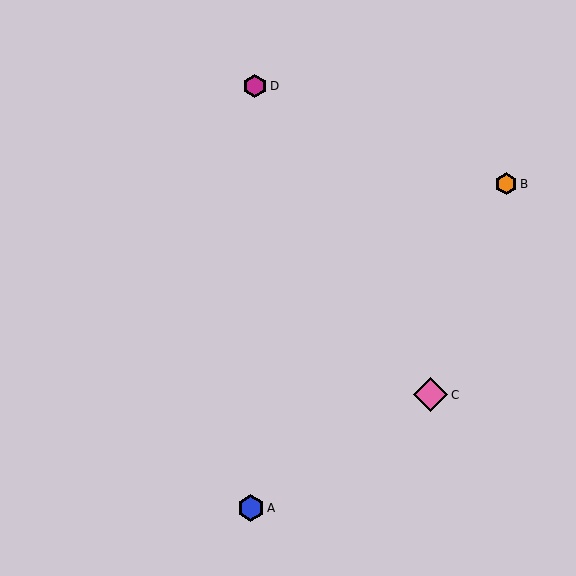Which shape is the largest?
The pink diamond (labeled C) is the largest.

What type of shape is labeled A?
Shape A is a blue hexagon.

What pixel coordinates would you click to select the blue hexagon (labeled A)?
Click at (251, 508) to select the blue hexagon A.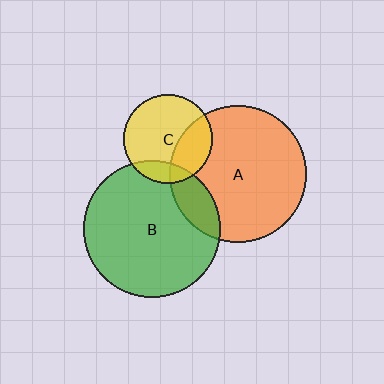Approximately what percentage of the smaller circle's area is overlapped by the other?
Approximately 15%.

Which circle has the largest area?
Circle A (orange).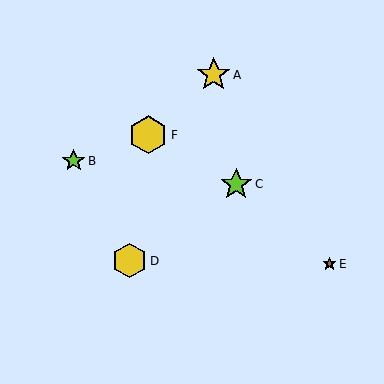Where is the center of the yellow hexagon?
The center of the yellow hexagon is at (129, 261).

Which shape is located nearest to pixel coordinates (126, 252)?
The yellow hexagon (labeled D) at (129, 261) is nearest to that location.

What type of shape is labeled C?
Shape C is a lime star.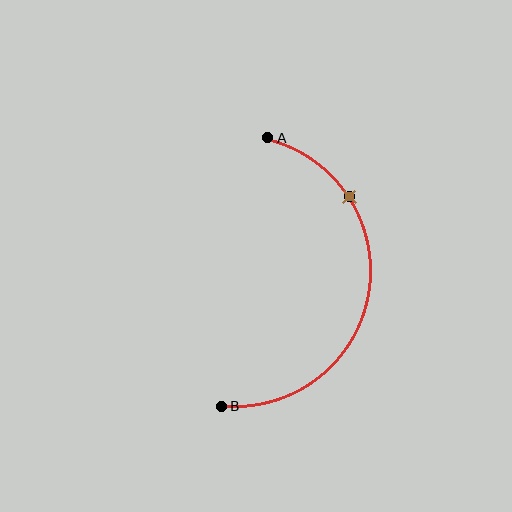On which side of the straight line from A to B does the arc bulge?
The arc bulges to the right of the straight line connecting A and B.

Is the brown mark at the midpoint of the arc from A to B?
No. The brown mark lies on the arc but is closer to endpoint A. The arc midpoint would be at the point on the curve equidistant along the arc from both A and B.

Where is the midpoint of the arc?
The arc midpoint is the point on the curve farthest from the straight line joining A and B. It sits to the right of that line.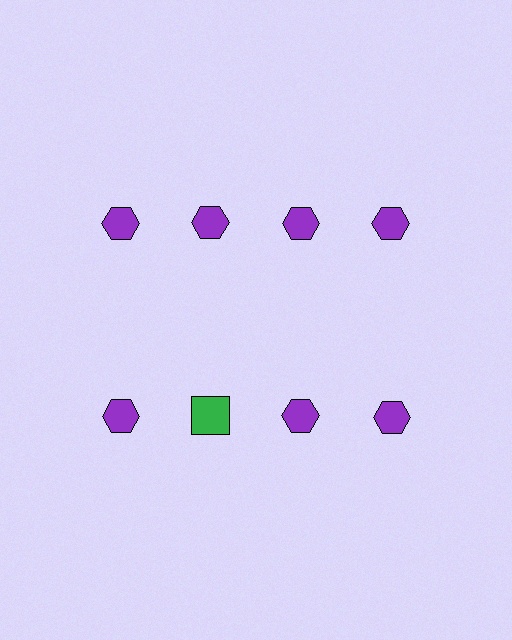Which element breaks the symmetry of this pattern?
The green square in the second row, second from left column breaks the symmetry. All other shapes are purple hexagons.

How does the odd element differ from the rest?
It differs in both color (green instead of purple) and shape (square instead of hexagon).